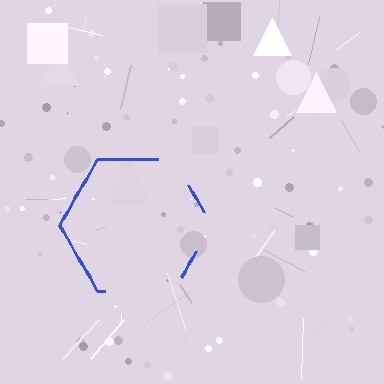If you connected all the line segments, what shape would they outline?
They would outline a hexagon.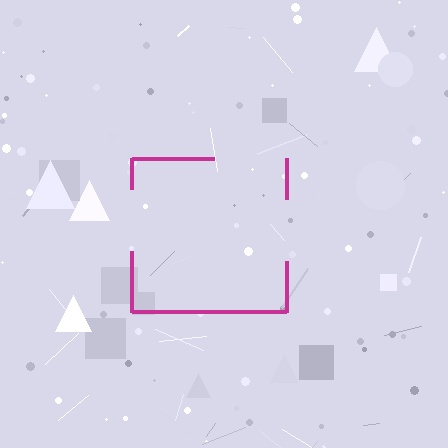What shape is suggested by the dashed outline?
The dashed outline suggests a square.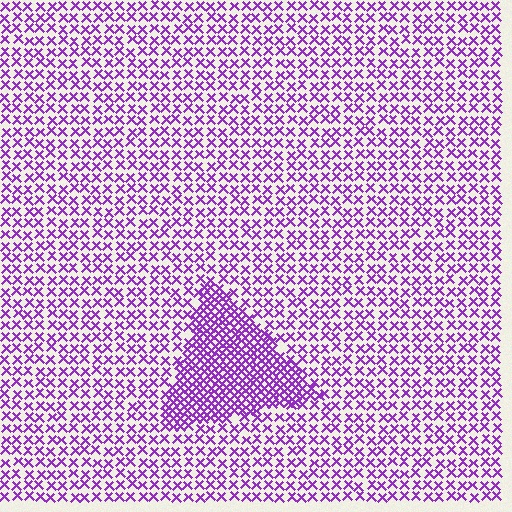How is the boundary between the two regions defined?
The boundary is defined by a change in element density (approximately 2.2x ratio). All elements are the same color, size, and shape.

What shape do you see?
I see a triangle.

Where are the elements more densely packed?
The elements are more densely packed inside the triangle boundary.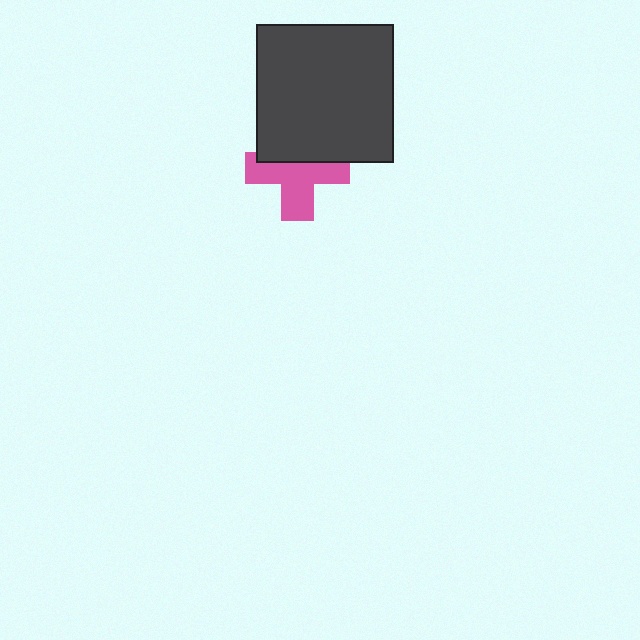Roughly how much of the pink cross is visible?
About half of it is visible (roughly 60%).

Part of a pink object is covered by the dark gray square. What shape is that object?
It is a cross.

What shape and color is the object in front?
The object in front is a dark gray square.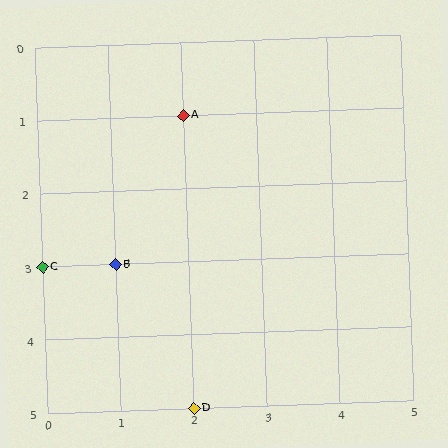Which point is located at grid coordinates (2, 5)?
Point D is at (2, 5).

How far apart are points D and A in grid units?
Points D and A are 4 rows apart.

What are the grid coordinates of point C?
Point C is at grid coordinates (0, 3).